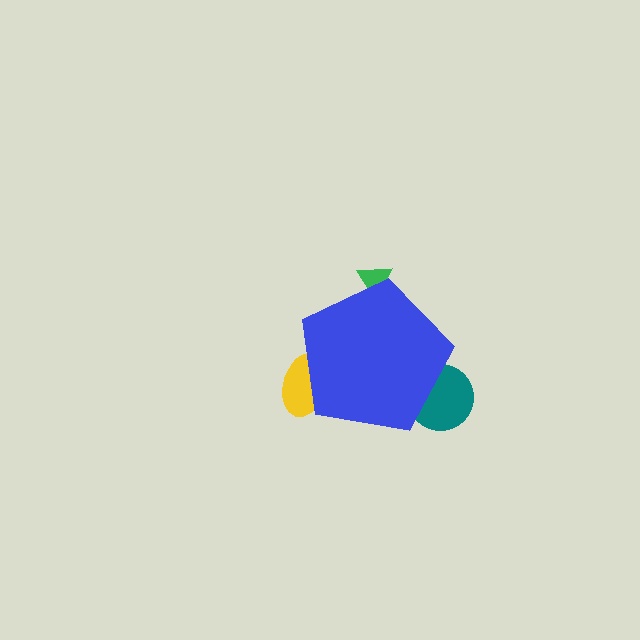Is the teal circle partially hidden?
Yes, the teal circle is partially hidden behind the blue pentagon.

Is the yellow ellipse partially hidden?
Yes, the yellow ellipse is partially hidden behind the blue pentagon.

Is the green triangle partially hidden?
Yes, the green triangle is partially hidden behind the blue pentagon.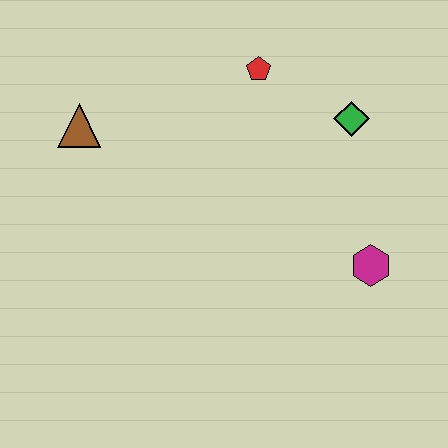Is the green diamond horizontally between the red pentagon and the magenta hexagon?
Yes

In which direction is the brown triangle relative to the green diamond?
The brown triangle is to the left of the green diamond.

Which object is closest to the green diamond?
The red pentagon is closest to the green diamond.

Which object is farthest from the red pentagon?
The magenta hexagon is farthest from the red pentagon.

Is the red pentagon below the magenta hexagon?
No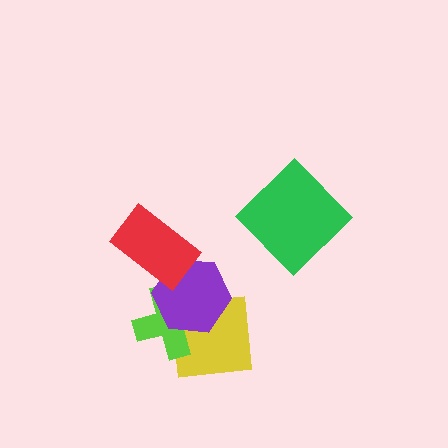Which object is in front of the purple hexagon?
The red rectangle is in front of the purple hexagon.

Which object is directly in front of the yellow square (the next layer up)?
The lime cross is directly in front of the yellow square.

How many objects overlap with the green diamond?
0 objects overlap with the green diamond.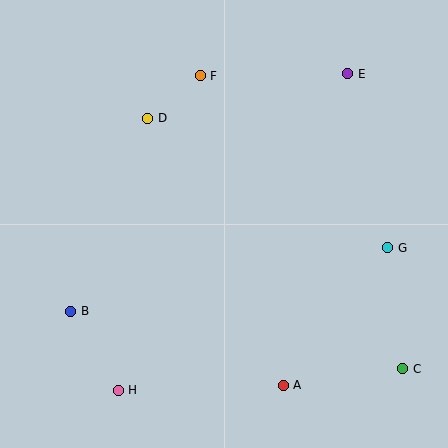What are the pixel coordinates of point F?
Point F is at (200, 76).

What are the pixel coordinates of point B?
Point B is at (71, 311).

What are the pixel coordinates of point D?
Point D is at (148, 118).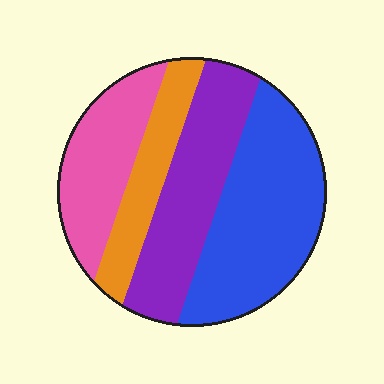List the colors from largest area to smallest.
From largest to smallest: blue, purple, pink, orange.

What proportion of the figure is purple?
Purple covers about 25% of the figure.